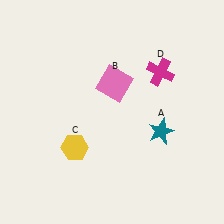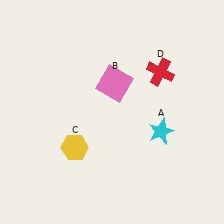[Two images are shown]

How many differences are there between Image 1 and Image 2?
There are 2 differences between the two images.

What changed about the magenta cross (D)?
In Image 1, D is magenta. In Image 2, it changed to red.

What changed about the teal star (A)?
In Image 1, A is teal. In Image 2, it changed to cyan.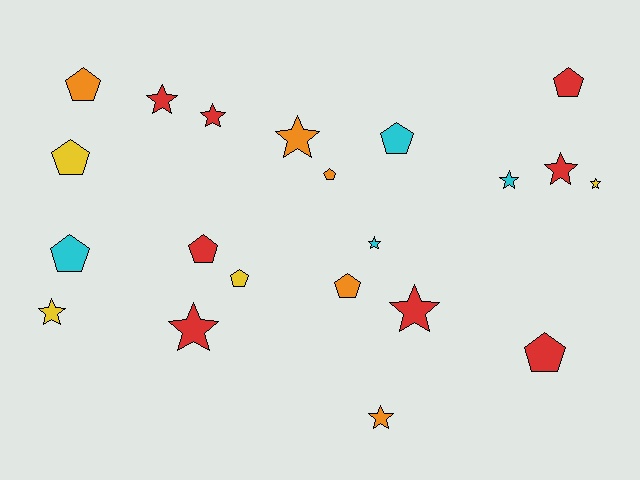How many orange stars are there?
There are 2 orange stars.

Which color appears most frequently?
Red, with 8 objects.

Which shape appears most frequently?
Star, with 11 objects.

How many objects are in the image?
There are 21 objects.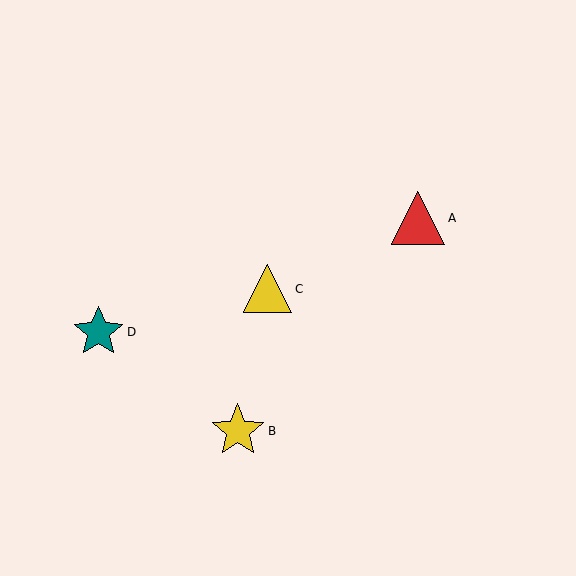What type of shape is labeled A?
Shape A is a red triangle.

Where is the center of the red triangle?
The center of the red triangle is at (418, 218).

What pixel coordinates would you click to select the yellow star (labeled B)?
Click at (238, 431) to select the yellow star B.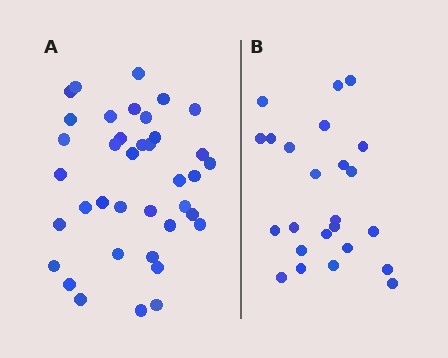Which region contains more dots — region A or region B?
Region A (the left region) has more dots.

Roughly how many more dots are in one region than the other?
Region A has approximately 15 more dots than region B.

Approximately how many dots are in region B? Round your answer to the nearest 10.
About 20 dots. (The exact count is 24, which rounds to 20.)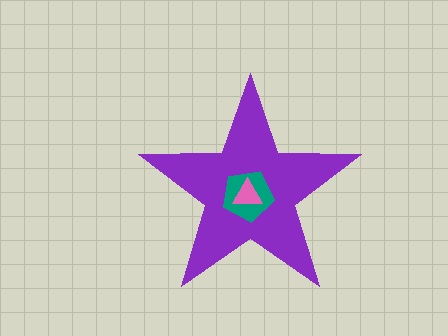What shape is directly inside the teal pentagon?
The pink triangle.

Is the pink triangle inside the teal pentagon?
Yes.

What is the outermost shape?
The purple star.